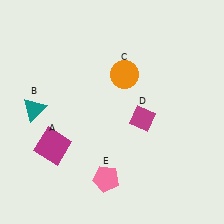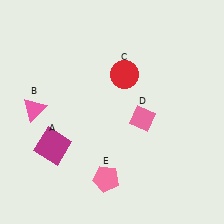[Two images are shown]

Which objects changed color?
B changed from teal to pink. C changed from orange to red. D changed from magenta to pink.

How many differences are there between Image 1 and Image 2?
There are 3 differences between the two images.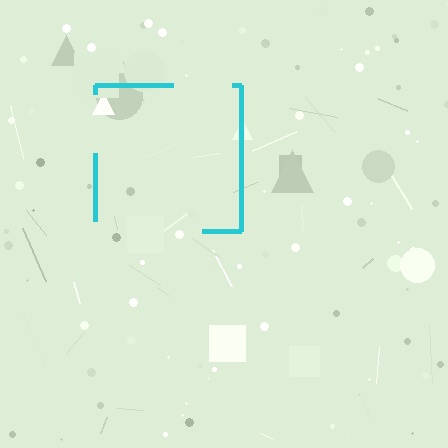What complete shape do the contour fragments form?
The contour fragments form a square.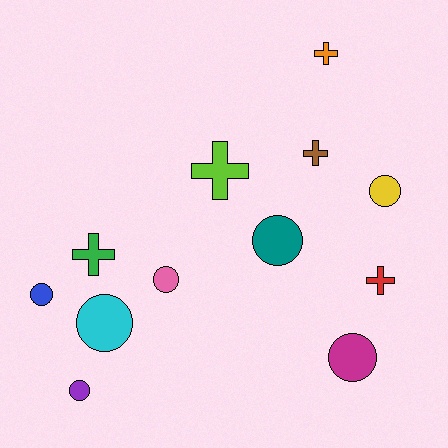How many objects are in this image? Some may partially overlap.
There are 12 objects.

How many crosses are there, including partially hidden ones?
There are 5 crosses.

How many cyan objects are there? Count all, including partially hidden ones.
There is 1 cyan object.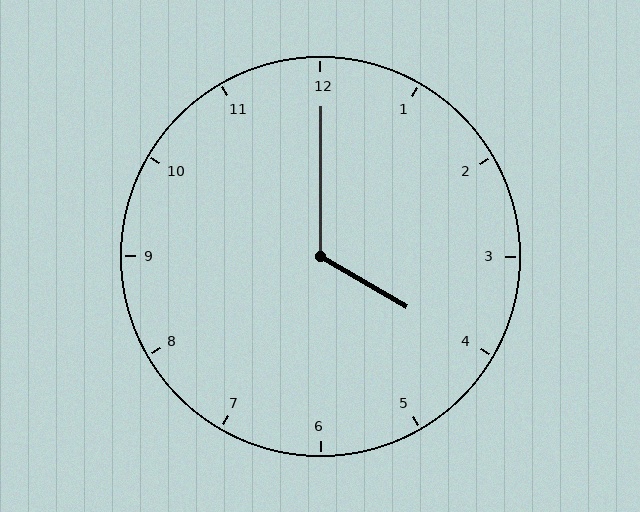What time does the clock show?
4:00.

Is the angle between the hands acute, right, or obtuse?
It is obtuse.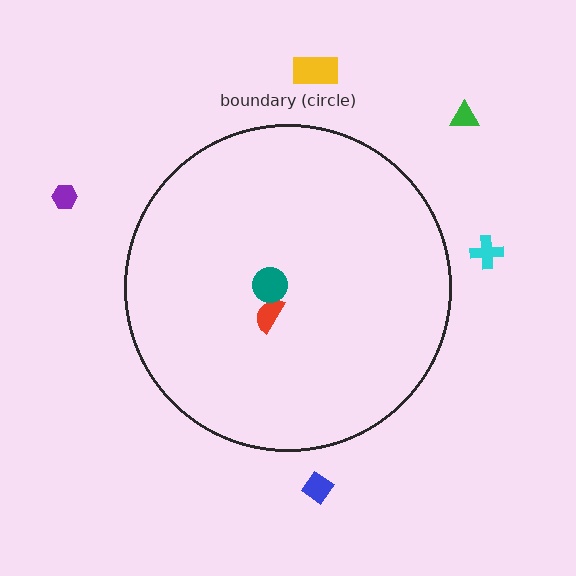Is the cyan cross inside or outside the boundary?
Outside.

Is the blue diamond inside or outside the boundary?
Outside.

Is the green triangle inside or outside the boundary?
Outside.